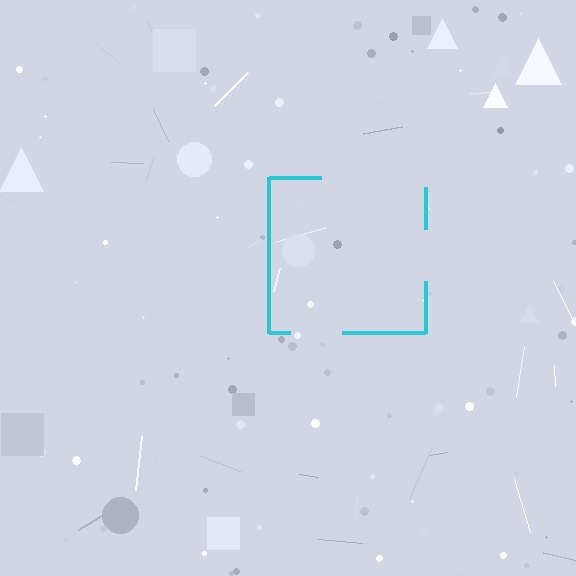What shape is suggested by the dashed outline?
The dashed outline suggests a square.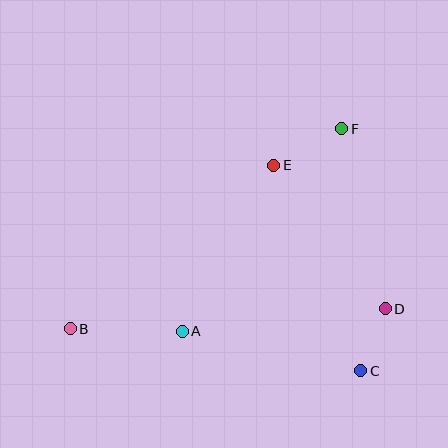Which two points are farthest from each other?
Points B and F are farthest from each other.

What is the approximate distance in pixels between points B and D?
The distance between B and D is approximately 315 pixels.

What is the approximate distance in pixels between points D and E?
The distance between D and E is approximately 182 pixels.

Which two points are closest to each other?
Points C and D are closest to each other.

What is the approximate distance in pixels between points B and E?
The distance between B and E is approximately 261 pixels.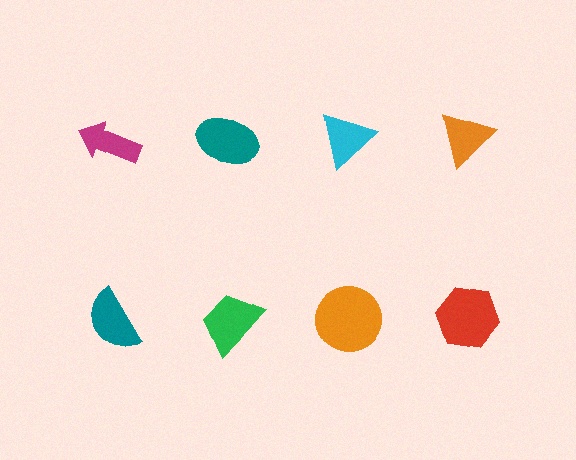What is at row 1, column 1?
A magenta arrow.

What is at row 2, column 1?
A teal semicircle.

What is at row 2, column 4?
A red hexagon.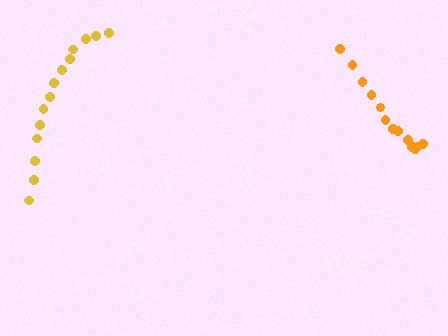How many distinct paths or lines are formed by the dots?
There are 2 distinct paths.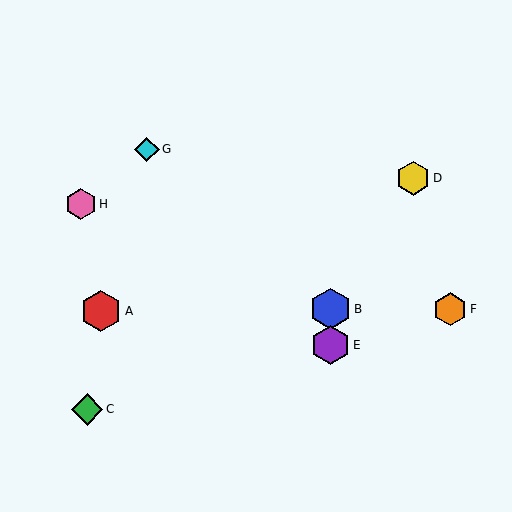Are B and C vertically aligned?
No, B is at x≈330 and C is at x≈87.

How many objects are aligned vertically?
2 objects (B, E) are aligned vertically.